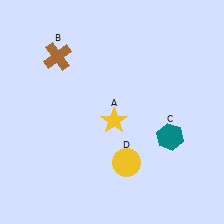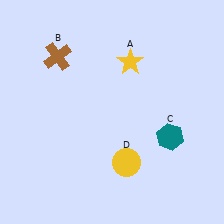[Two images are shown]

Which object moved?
The yellow star (A) moved up.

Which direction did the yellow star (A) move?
The yellow star (A) moved up.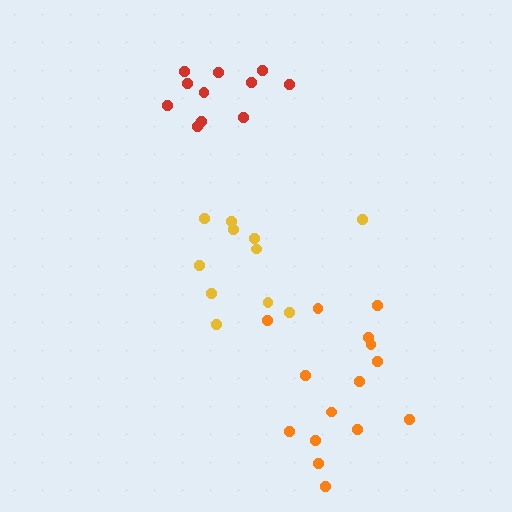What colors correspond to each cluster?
The clusters are colored: yellow, orange, red.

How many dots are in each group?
Group 1: 11 dots, Group 2: 15 dots, Group 3: 11 dots (37 total).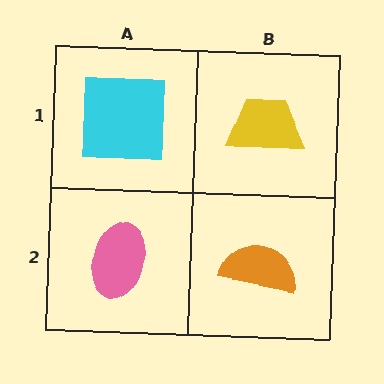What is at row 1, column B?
A yellow trapezoid.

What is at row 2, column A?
A pink ellipse.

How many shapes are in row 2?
2 shapes.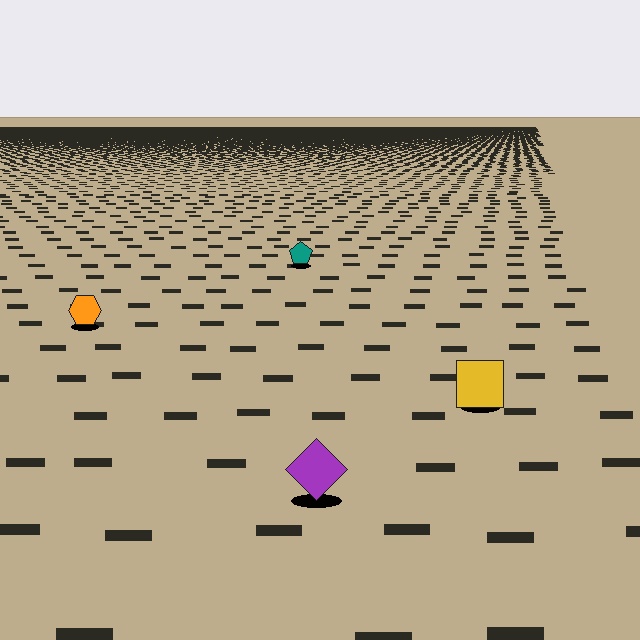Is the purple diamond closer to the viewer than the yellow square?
Yes. The purple diamond is closer — you can tell from the texture gradient: the ground texture is coarser near it.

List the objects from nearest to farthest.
From nearest to farthest: the purple diamond, the yellow square, the orange hexagon, the teal pentagon.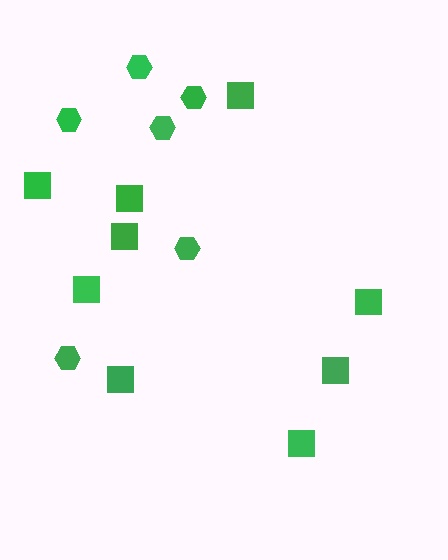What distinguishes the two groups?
There are 2 groups: one group of hexagons (6) and one group of squares (9).